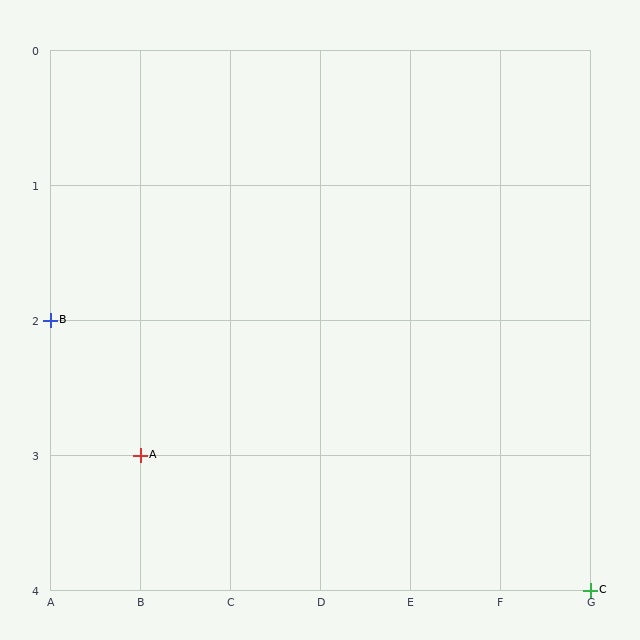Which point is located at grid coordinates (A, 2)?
Point B is at (A, 2).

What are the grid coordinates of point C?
Point C is at grid coordinates (G, 4).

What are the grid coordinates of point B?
Point B is at grid coordinates (A, 2).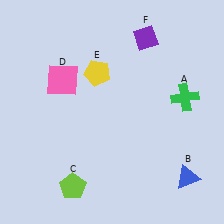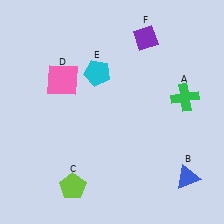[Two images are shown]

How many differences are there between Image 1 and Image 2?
There is 1 difference between the two images.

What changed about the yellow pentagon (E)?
In Image 1, E is yellow. In Image 2, it changed to cyan.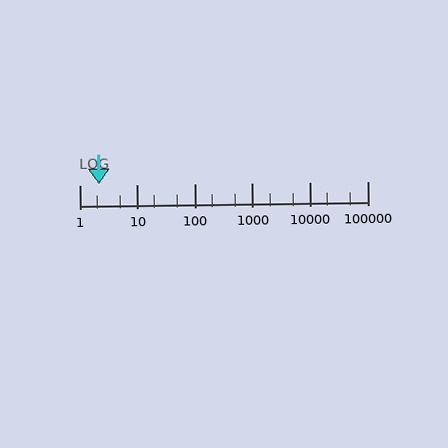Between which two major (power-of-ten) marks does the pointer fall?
The pointer is between 1 and 10.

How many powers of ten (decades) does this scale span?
The scale spans 5 decades, from 1 to 100000.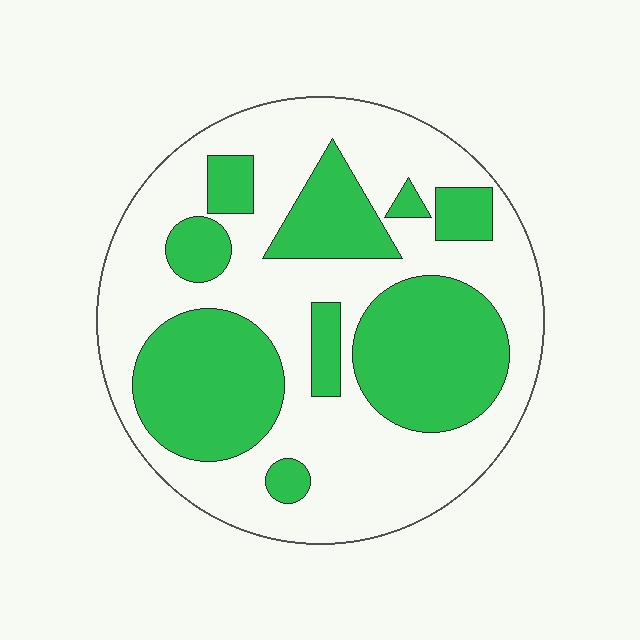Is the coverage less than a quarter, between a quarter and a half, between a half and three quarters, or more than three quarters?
Between a quarter and a half.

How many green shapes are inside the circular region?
9.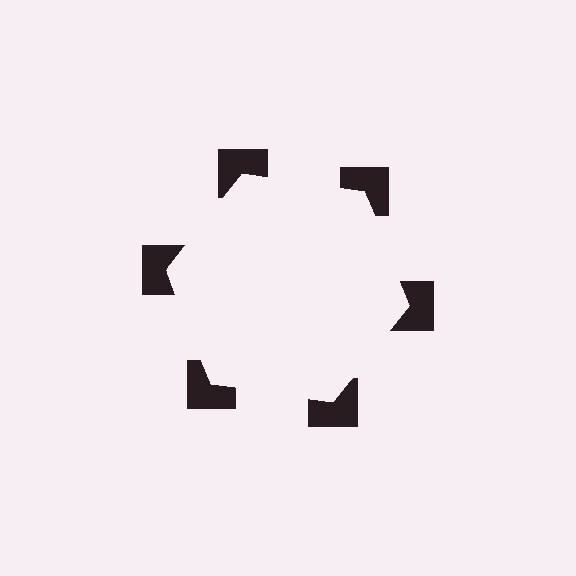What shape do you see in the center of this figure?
An illusory hexagon — its edges are inferred from the aligned wedge cuts in the notched squares, not physically drawn.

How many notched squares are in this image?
There are 6 — one at each vertex of the illusory hexagon.